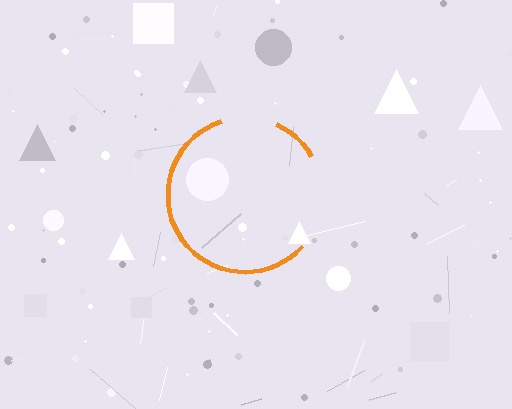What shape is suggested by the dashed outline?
The dashed outline suggests a circle.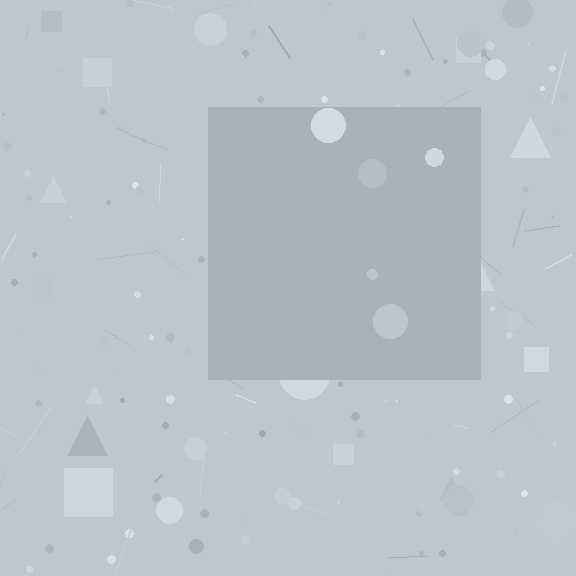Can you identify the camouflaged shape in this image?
The camouflaged shape is a square.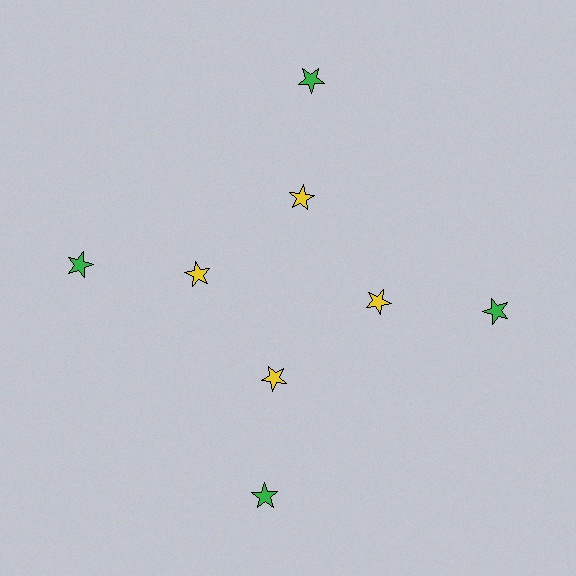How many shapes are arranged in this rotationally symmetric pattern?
There are 8 shapes, arranged in 4 groups of 2.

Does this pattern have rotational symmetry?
Yes, this pattern has 4-fold rotational symmetry. It looks the same after rotating 90 degrees around the center.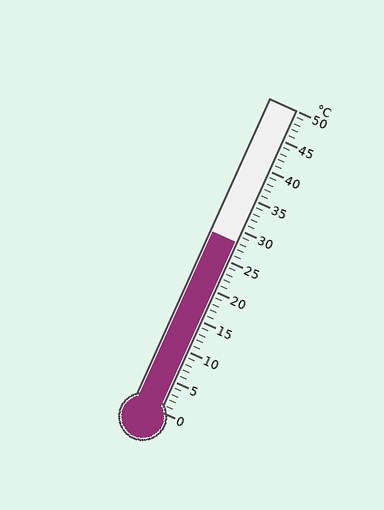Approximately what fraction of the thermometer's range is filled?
The thermometer is filled to approximately 55% of its range.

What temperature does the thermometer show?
The thermometer shows approximately 28°C.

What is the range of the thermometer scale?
The thermometer scale ranges from 0°C to 50°C.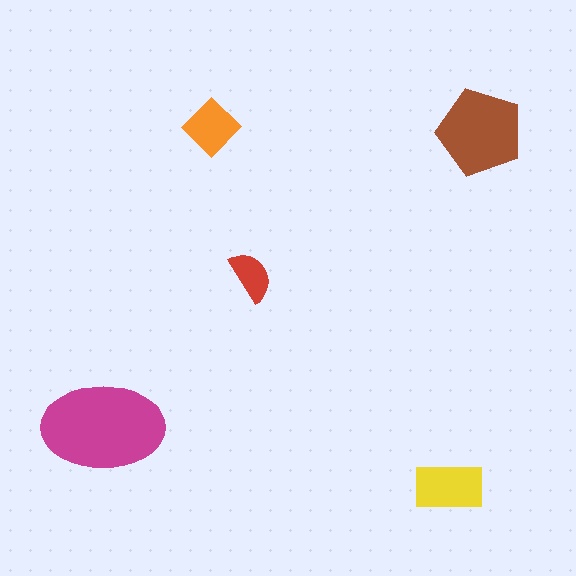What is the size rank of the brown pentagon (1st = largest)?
2nd.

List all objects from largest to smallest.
The magenta ellipse, the brown pentagon, the yellow rectangle, the orange diamond, the red semicircle.